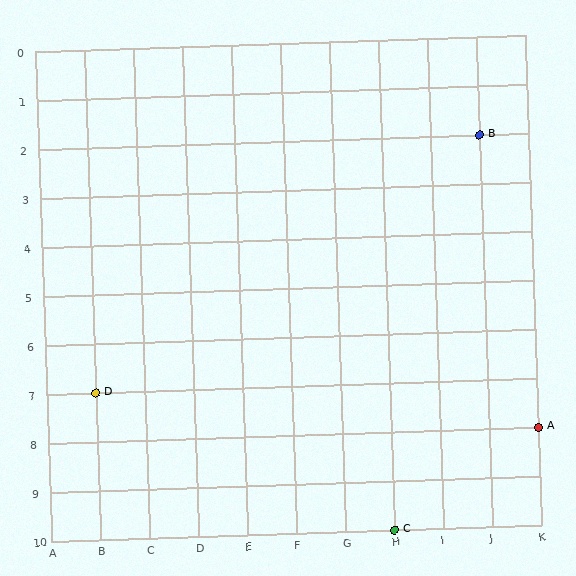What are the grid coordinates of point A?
Point A is at grid coordinates (K, 8).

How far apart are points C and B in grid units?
Points C and B are 2 columns and 8 rows apart (about 8.2 grid units diagonally).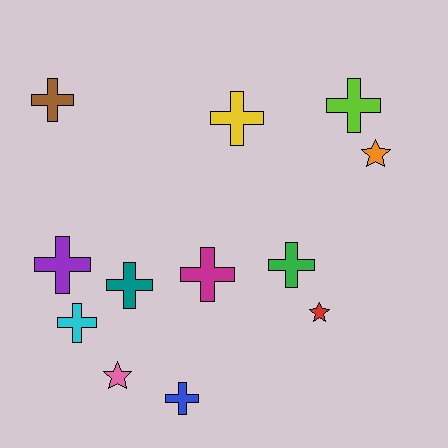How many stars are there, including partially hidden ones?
There are 3 stars.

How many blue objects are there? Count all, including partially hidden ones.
There is 1 blue object.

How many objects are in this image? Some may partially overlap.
There are 12 objects.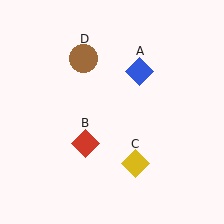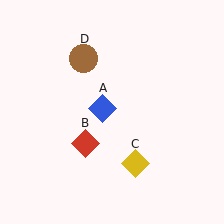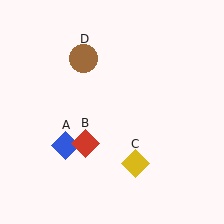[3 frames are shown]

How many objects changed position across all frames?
1 object changed position: blue diamond (object A).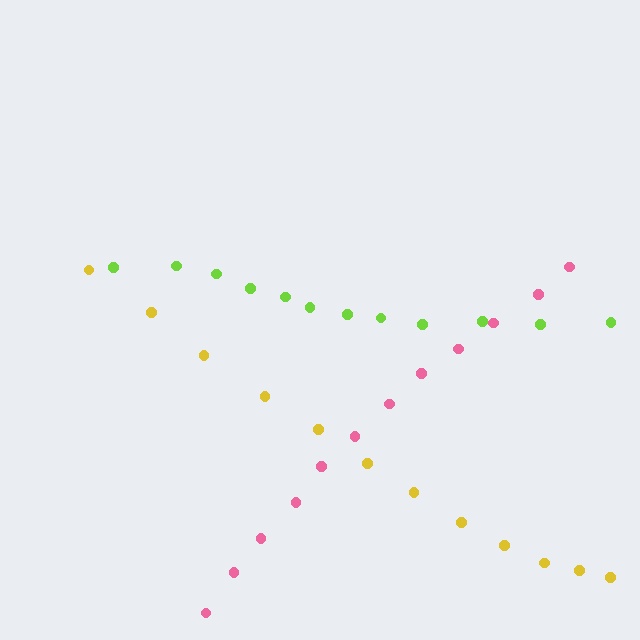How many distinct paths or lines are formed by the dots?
There are 3 distinct paths.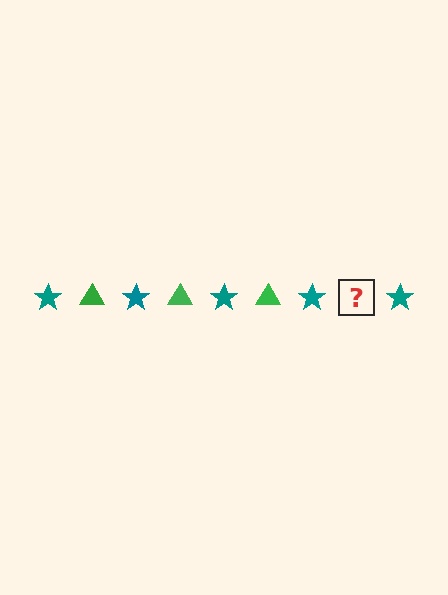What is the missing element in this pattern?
The missing element is a green triangle.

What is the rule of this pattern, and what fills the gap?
The rule is that the pattern alternates between teal star and green triangle. The gap should be filled with a green triangle.